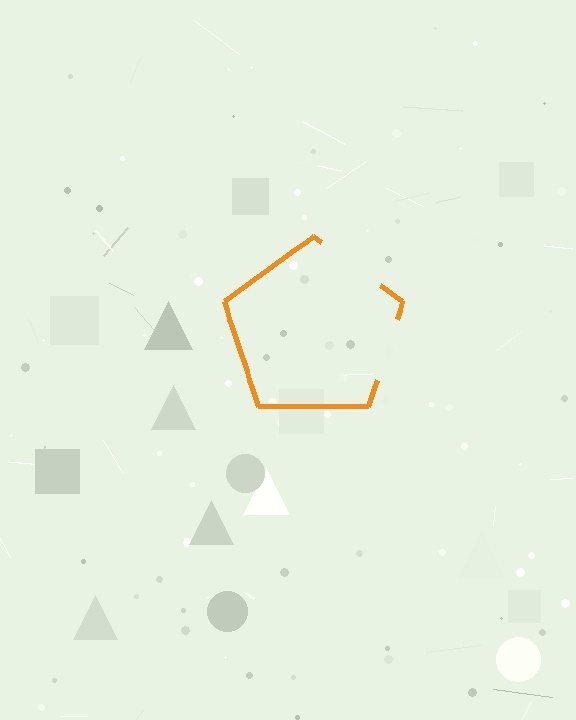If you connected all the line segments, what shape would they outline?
They would outline a pentagon.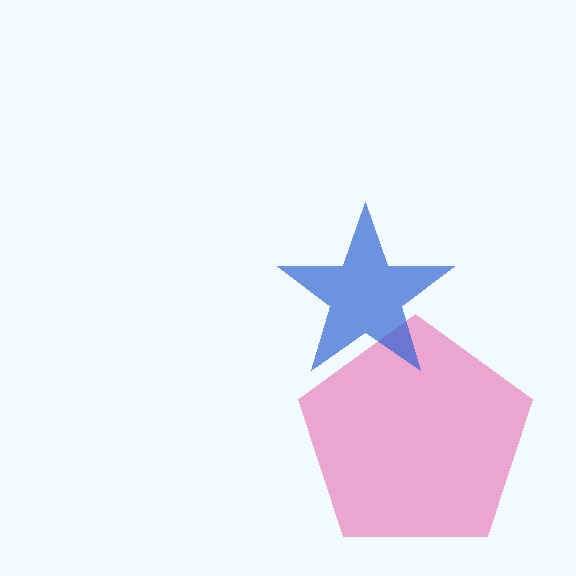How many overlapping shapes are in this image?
There are 2 overlapping shapes in the image.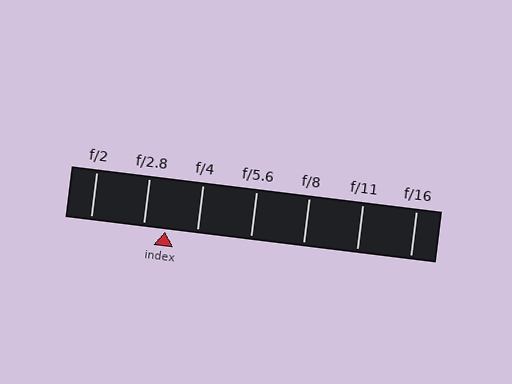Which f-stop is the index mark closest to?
The index mark is closest to f/2.8.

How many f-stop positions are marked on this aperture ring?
There are 7 f-stop positions marked.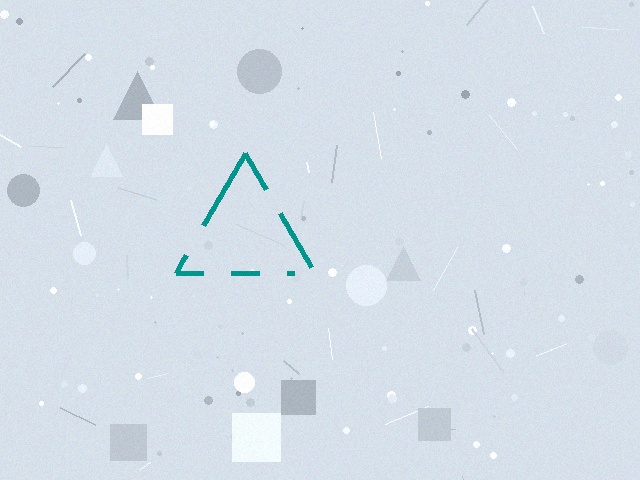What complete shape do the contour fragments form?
The contour fragments form a triangle.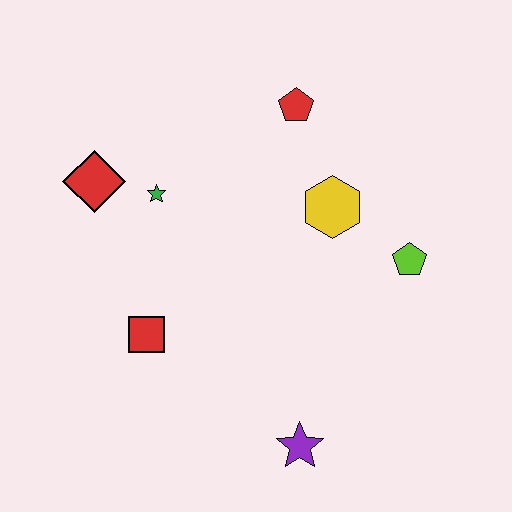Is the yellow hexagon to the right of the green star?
Yes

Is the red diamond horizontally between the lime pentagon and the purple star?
No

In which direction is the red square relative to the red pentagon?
The red square is below the red pentagon.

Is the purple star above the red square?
No